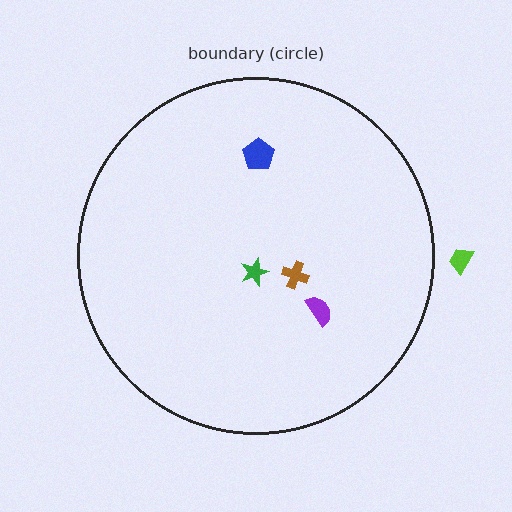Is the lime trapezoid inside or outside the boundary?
Outside.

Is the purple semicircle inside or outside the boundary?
Inside.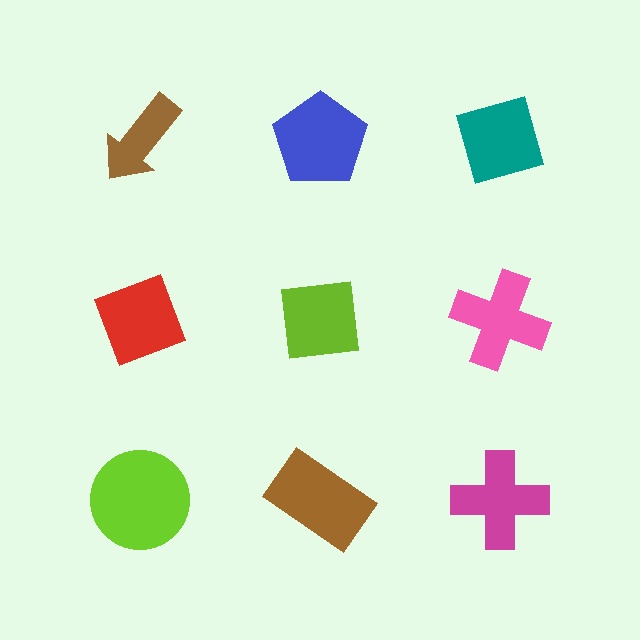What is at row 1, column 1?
A brown arrow.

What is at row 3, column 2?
A brown rectangle.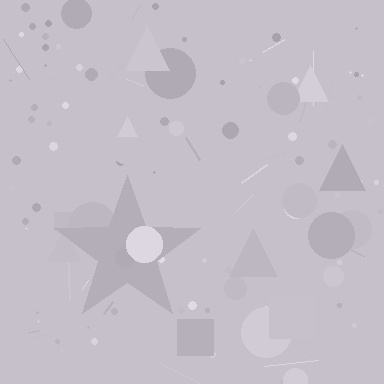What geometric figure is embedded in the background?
A star is embedded in the background.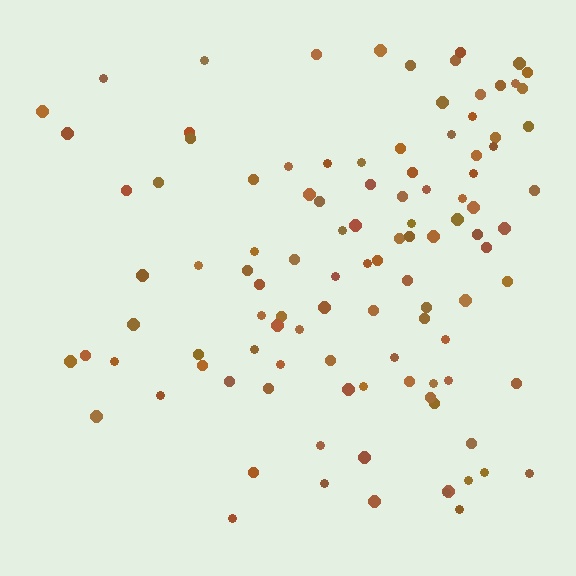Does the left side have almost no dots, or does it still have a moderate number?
Still a moderate number, just noticeably fewer than the right.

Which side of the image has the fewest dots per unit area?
The left.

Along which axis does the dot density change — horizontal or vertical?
Horizontal.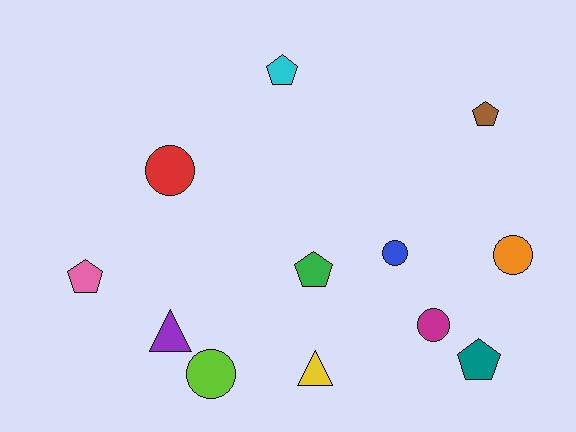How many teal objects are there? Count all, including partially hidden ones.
There is 1 teal object.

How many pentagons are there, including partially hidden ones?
There are 5 pentagons.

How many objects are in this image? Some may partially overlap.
There are 12 objects.